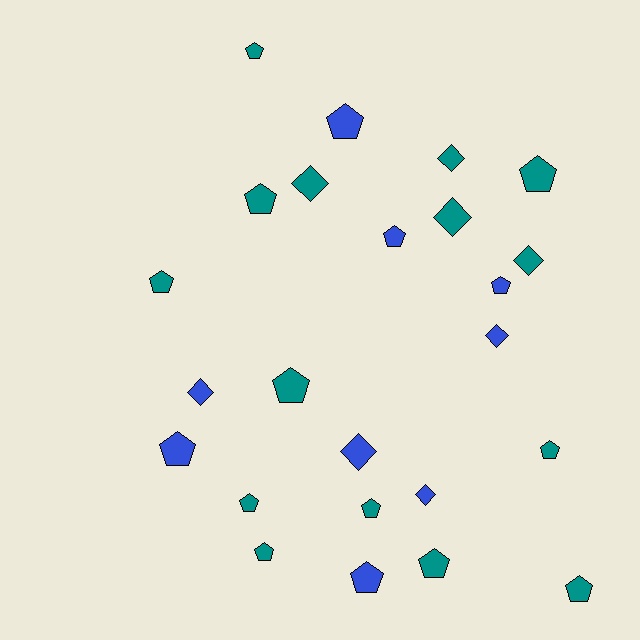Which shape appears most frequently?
Pentagon, with 16 objects.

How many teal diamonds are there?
There are 4 teal diamonds.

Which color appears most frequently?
Teal, with 15 objects.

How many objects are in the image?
There are 24 objects.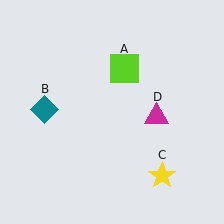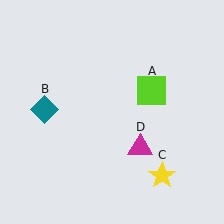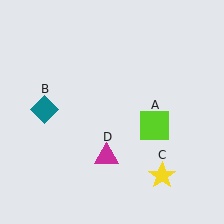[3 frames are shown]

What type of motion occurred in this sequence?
The lime square (object A), magenta triangle (object D) rotated clockwise around the center of the scene.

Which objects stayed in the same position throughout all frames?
Teal diamond (object B) and yellow star (object C) remained stationary.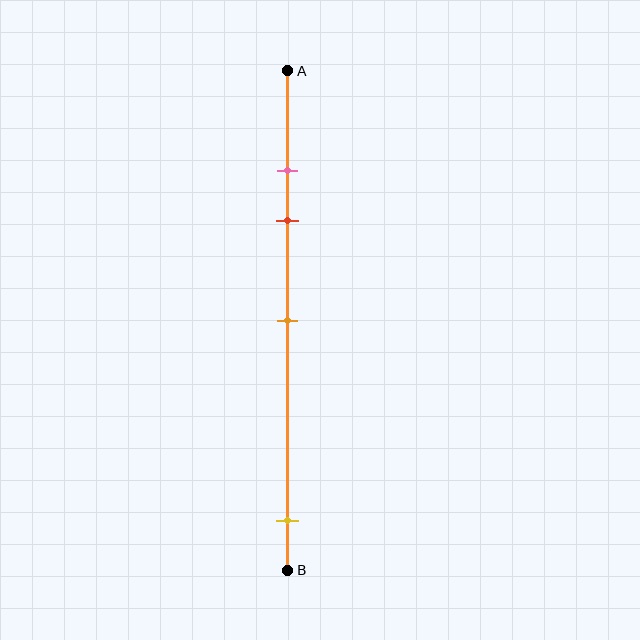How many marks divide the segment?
There are 4 marks dividing the segment.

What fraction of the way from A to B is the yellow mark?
The yellow mark is approximately 90% (0.9) of the way from A to B.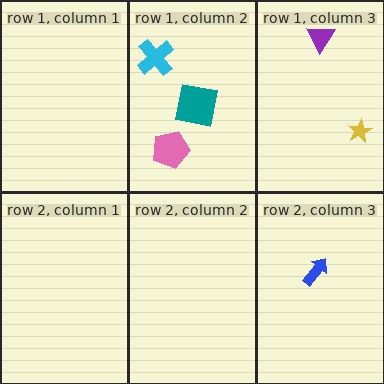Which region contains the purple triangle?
The row 1, column 3 region.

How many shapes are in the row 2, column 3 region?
1.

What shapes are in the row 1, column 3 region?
The yellow star, the purple triangle.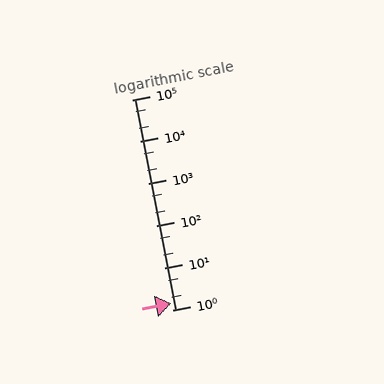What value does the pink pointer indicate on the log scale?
The pointer indicates approximately 1.4.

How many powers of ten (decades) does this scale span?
The scale spans 5 decades, from 1 to 100000.